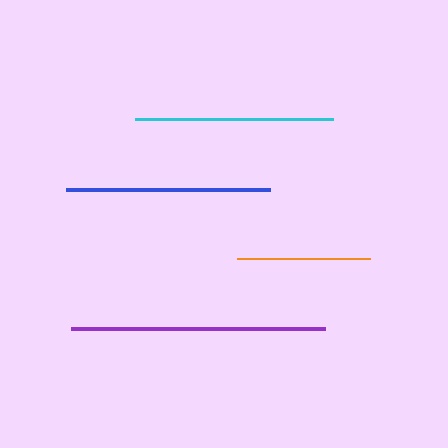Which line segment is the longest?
The purple line is the longest at approximately 254 pixels.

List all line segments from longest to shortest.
From longest to shortest: purple, blue, cyan, orange.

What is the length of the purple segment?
The purple segment is approximately 254 pixels long.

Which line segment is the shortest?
The orange line is the shortest at approximately 133 pixels.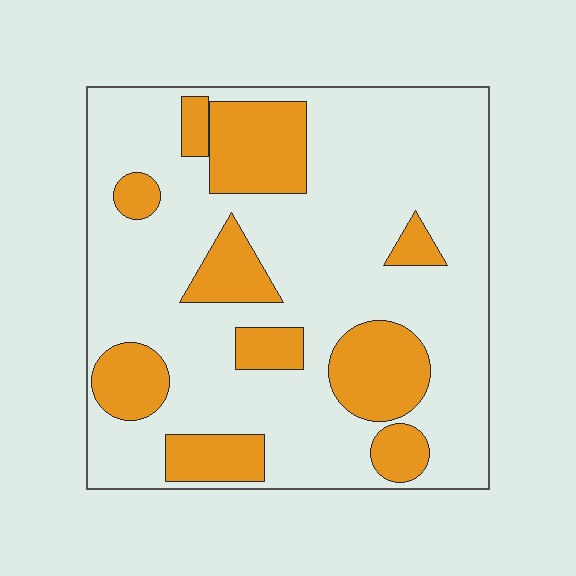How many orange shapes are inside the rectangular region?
10.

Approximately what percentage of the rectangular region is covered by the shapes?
Approximately 25%.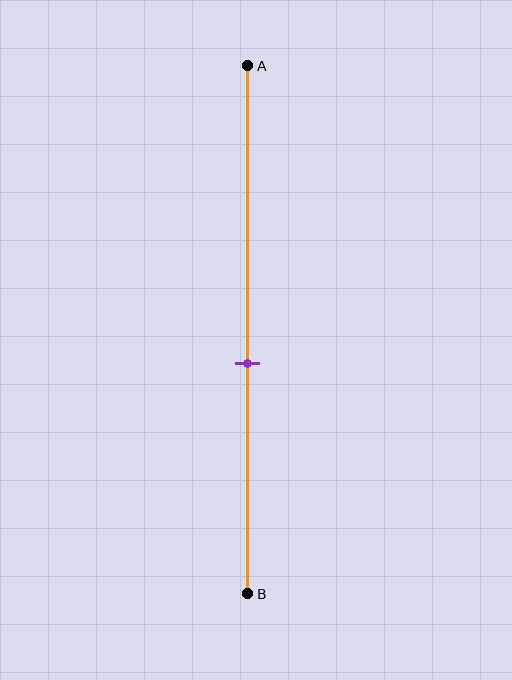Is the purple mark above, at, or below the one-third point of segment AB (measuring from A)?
The purple mark is below the one-third point of segment AB.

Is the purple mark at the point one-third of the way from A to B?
No, the mark is at about 55% from A, not at the 33% one-third point.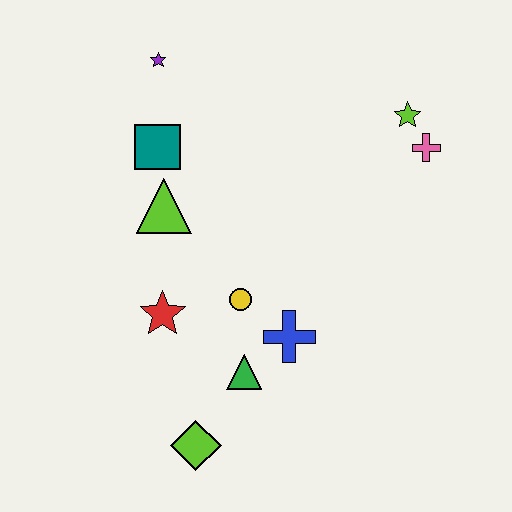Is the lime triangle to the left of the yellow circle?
Yes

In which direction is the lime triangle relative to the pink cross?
The lime triangle is to the left of the pink cross.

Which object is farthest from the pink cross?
The lime diamond is farthest from the pink cross.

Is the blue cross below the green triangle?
No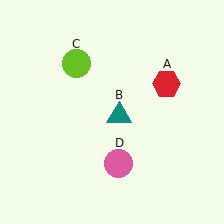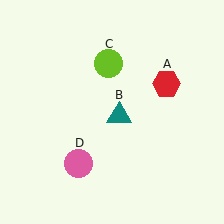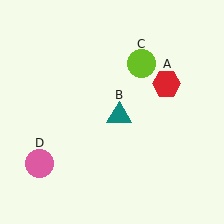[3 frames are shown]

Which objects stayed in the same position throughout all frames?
Red hexagon (object A) and teal triangle (object B) remained stationary.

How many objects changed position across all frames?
2 objects changed position: lime circle (object C), pink circle (object D).